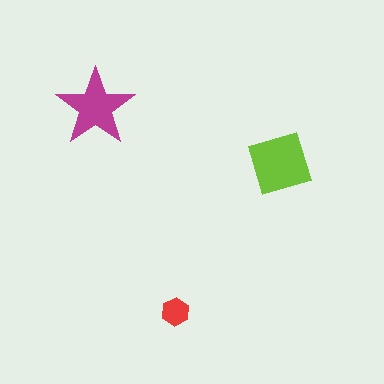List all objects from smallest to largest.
The red hexagon, the magenta star, the lime diamond.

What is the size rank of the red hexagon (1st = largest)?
3rd.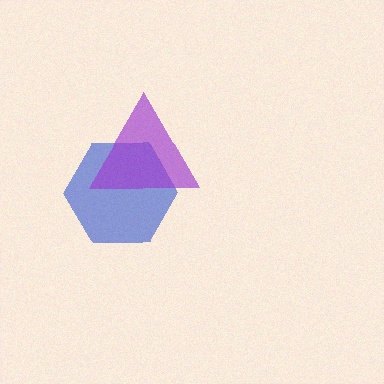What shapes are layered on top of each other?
The layered shapes are: a blue hexagon, a purple triangle.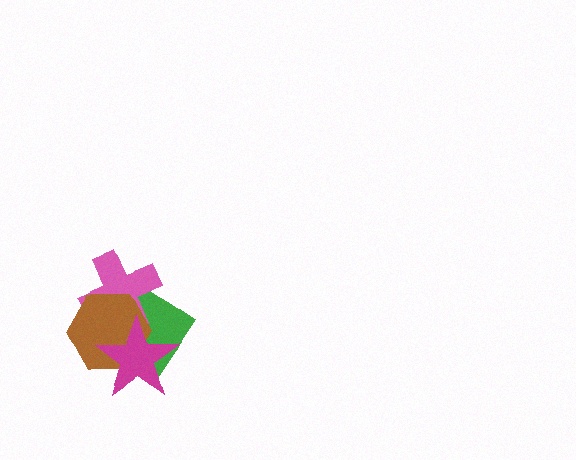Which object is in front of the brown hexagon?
The magenta star is in front of the brown hexagon.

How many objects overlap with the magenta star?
3 objects overlap with the magenta star.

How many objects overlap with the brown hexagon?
3 objects overlap with the brown hexagon.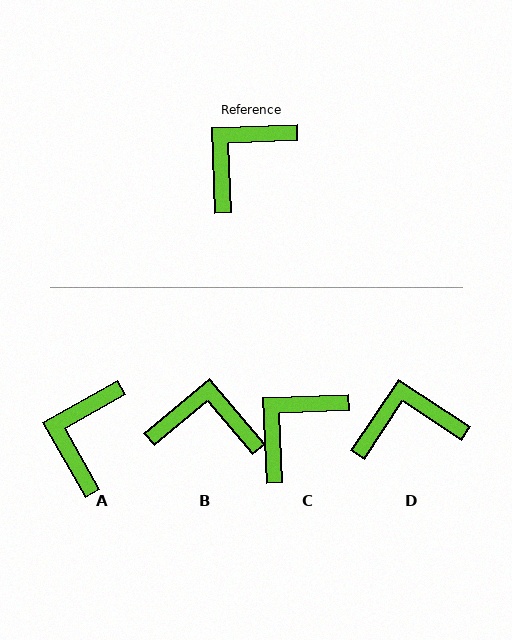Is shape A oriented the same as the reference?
No, it is off by about 27 degrees.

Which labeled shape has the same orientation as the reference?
C.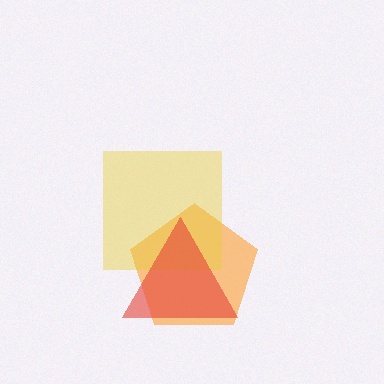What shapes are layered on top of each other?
The layered shapes are: an orange pentagon, a yellow square, a red triangle.